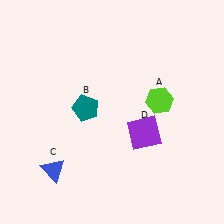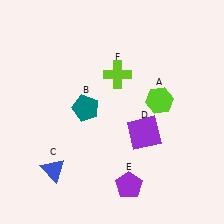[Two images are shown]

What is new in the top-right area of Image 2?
A lime cross (F) was added in the top-right area of Image 2.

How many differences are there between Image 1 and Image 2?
There are 2 differences between the two images.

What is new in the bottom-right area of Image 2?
A purple pentagon (E) was added in the bottom-right area of Image 2.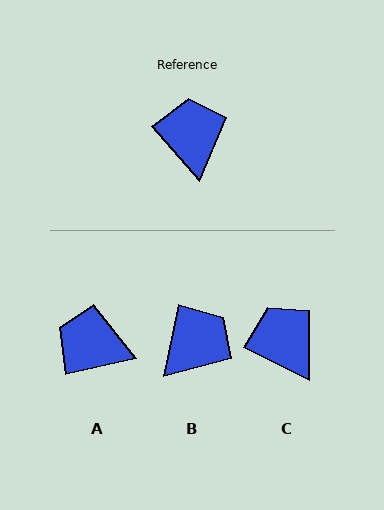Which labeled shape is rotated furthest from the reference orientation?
A, about 61 degrees away.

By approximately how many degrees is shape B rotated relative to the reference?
Approximately 52 degrees clockwise.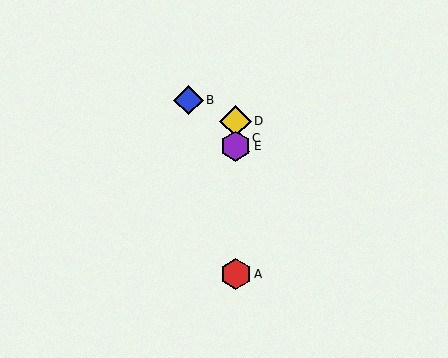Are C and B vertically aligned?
No, C is at x≈236 and B is at x≈189.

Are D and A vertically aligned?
Yes, both are at x≈236.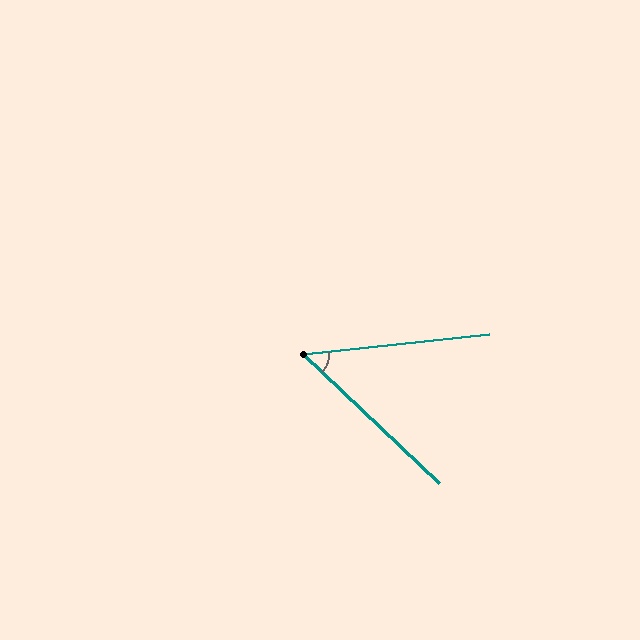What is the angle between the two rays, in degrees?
Approximately 49 degrees.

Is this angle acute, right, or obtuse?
It is acute.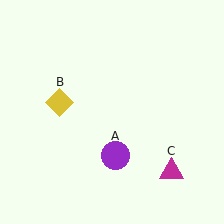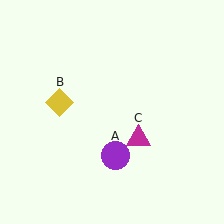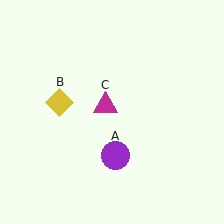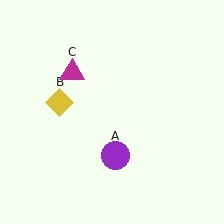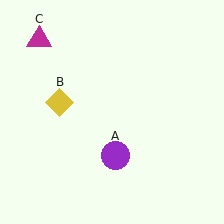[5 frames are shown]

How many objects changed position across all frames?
1 object changed position: magenta triangle (object C).